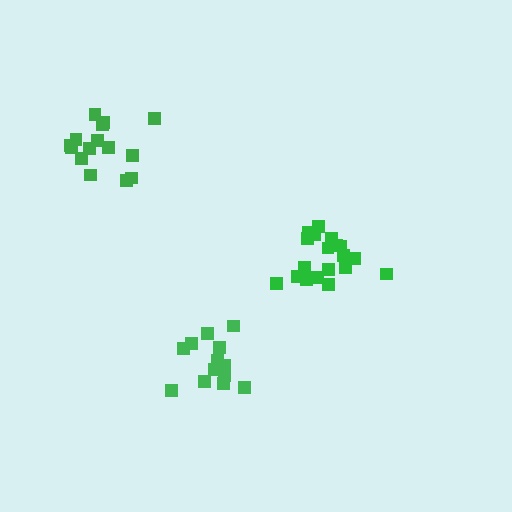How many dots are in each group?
Group 1: 13 dots, Group 2: 19 dots, Group 3: 15 dots (47 total).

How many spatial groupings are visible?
There are 3 spatial groupings.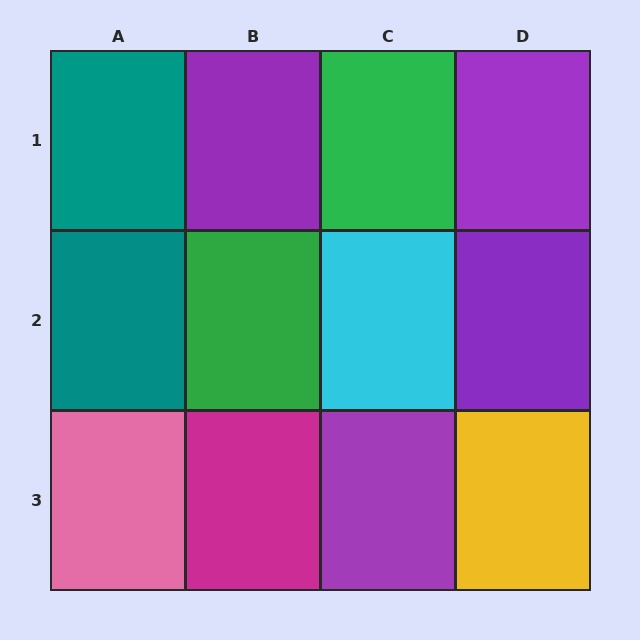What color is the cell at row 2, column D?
Purple.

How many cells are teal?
2 cells are teal.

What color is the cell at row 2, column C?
Cyan.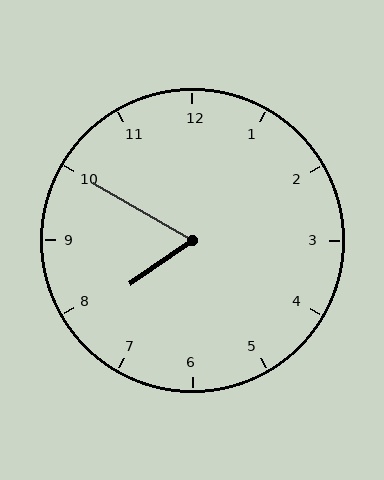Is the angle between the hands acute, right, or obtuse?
It is acute.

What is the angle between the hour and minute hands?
Approximately 65 degrees.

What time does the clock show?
7:50.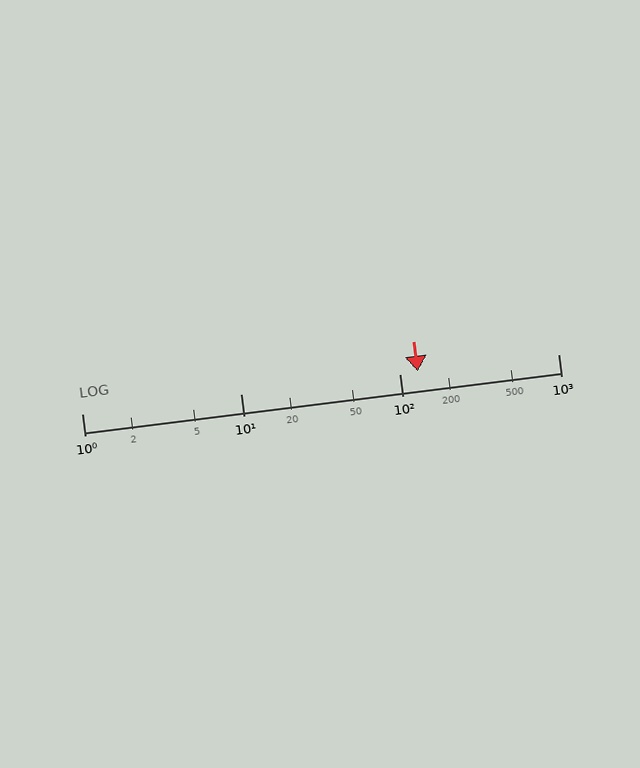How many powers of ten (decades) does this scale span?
The scale spans 3 decades, from 1 to 1000.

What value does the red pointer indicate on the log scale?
The pointer indicates approximately 130.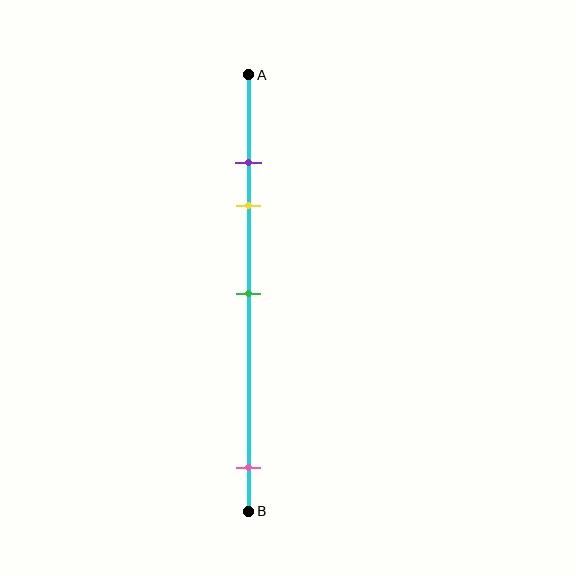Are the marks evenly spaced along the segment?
No, the marks are not evenly spaced.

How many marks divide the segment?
There are 4 marks dividing the segment.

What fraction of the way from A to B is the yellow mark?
The yellow mark is approximately 30% (0.3) of the way from A to B.